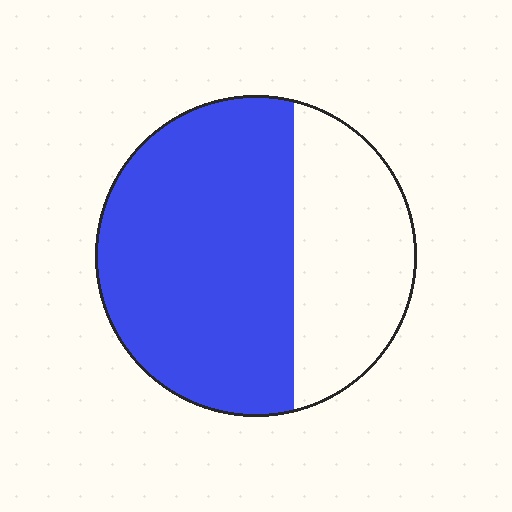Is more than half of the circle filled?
Yes.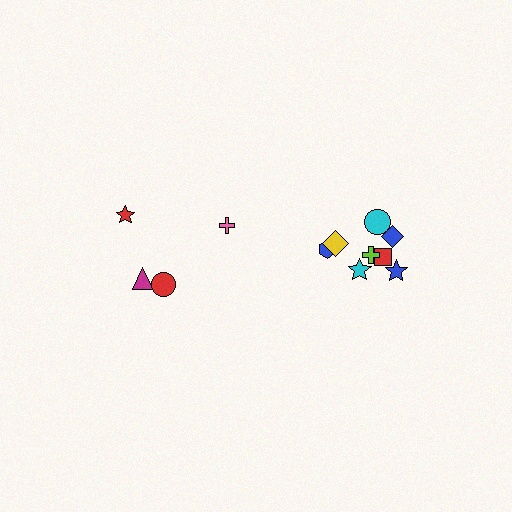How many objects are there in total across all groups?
There are 12 objects.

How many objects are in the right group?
There are 8 objects.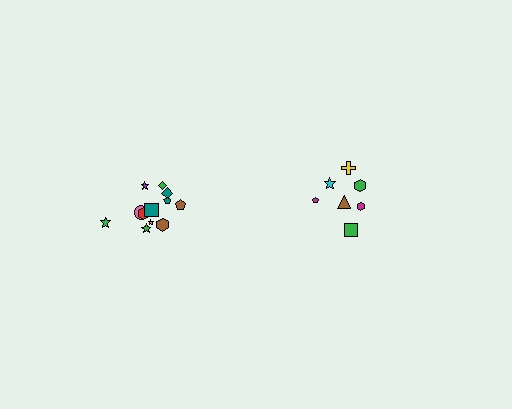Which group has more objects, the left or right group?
The left group.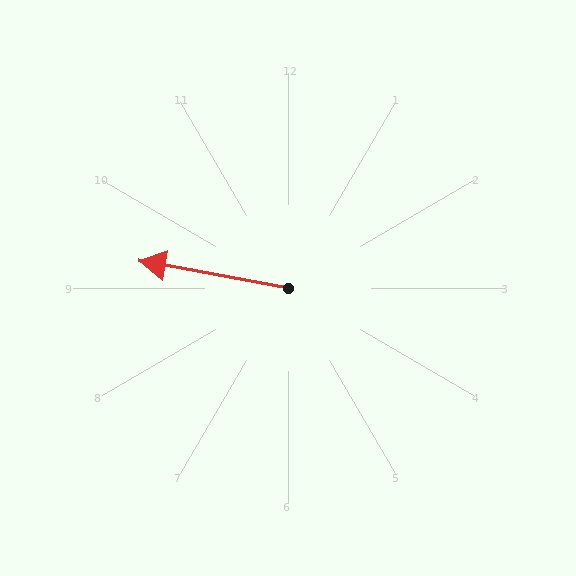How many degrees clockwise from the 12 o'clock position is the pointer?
Approximately 280 degrees.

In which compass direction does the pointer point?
West.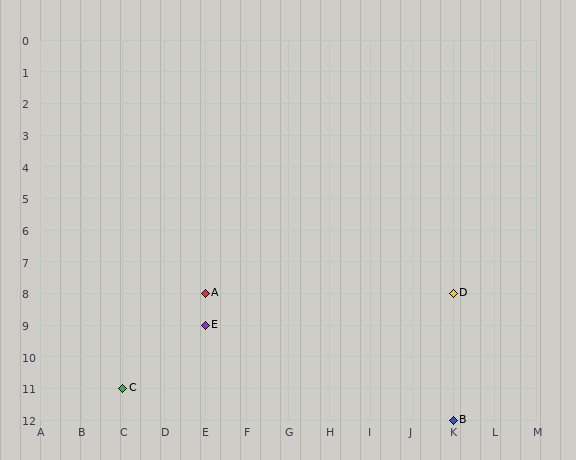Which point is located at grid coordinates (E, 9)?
Point E is at (E, 9).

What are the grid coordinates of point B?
Point B is at grid coordinates (K, 12).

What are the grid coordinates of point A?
Point A is at grid coordinates (E, 8).